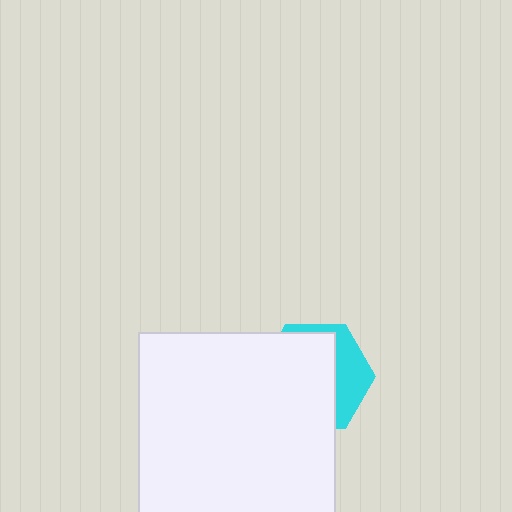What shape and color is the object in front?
The object in front is a white square.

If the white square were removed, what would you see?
You would see the complete cyan hexagon.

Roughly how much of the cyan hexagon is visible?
A small part of it is visible (roughly 32%).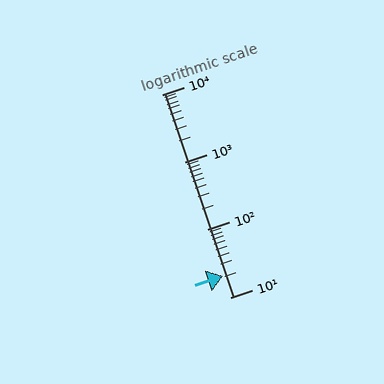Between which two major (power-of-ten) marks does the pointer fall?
The pointer is between 10 and 100.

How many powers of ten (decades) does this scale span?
The scale spans 3 decades, from 10 to 10000.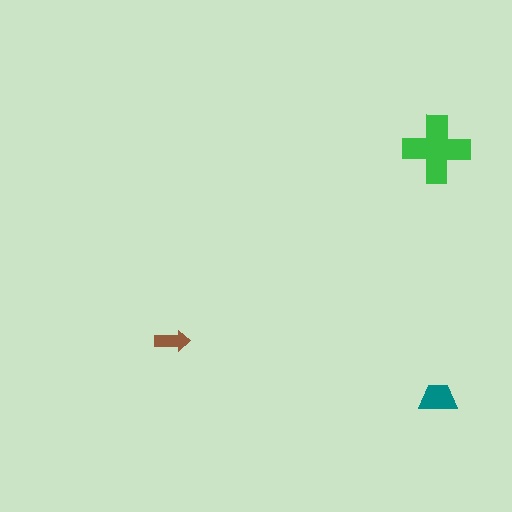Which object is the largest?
The green cross.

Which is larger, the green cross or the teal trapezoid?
The green cross.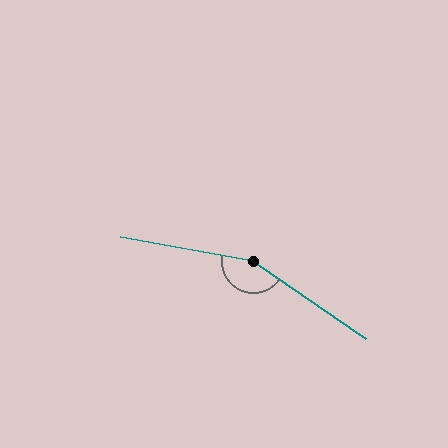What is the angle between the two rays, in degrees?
Approximately 156 degrees.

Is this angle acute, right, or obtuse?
It is obtuse.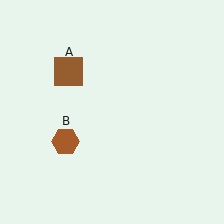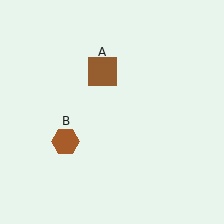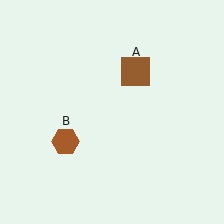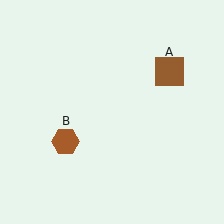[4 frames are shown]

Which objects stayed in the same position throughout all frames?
Brown hexagon (object B) remained stationary.